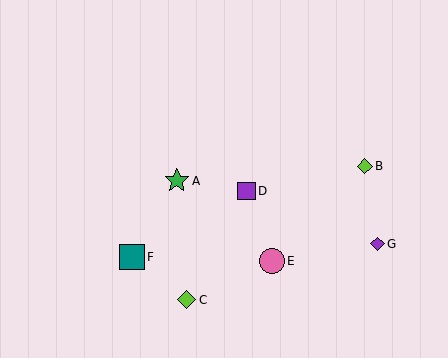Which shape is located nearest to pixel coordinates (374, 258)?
The purple diamond (labeled G) at (377, 244) is nearest to that location.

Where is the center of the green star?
The center of the green star is at (177, 181).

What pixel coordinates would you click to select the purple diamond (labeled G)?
Click at (377, 244) to select the purple diamond G.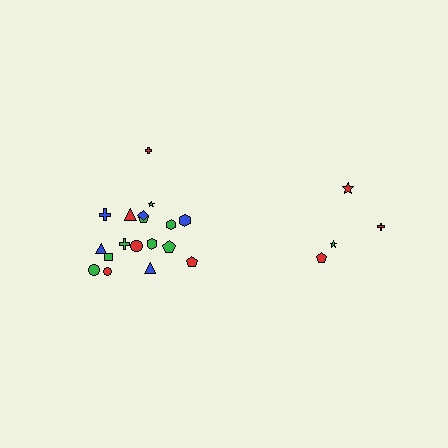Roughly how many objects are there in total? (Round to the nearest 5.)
Roughly 20 objects in total.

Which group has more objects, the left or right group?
The left group.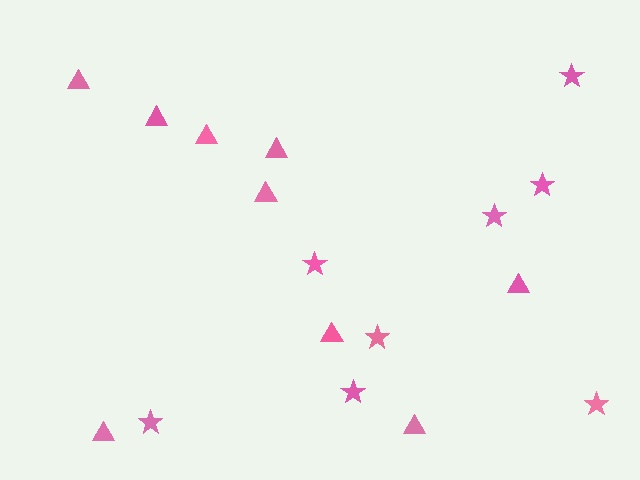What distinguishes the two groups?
There are 2 groups: one group of stars (8) and one group of triangles (9).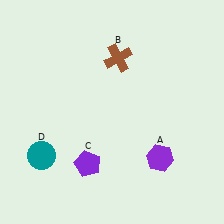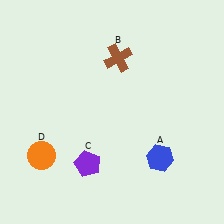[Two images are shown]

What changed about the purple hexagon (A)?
In Image 1, A is purple. In Image 2, it changed to blue.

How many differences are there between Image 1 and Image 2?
There are 2 differences between the two images.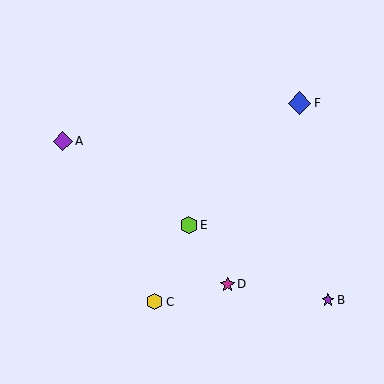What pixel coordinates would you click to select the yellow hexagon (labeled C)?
Click at (154, 302) to select the yellow hexagon C.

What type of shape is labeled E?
Shape E is a lime hexagon.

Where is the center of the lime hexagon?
The center of the lime hexagon is at (189, 225).